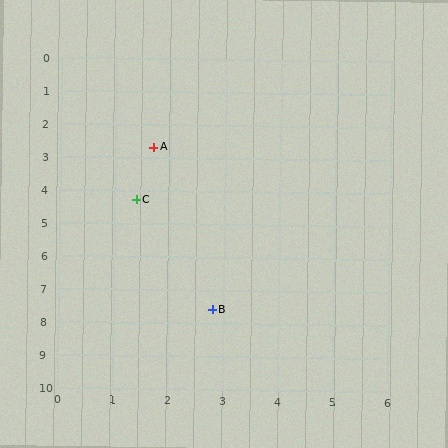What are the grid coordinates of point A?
Point A is at approximately (1.7, 2.7).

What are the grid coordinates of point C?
Point C is at approximately (1.4, 4.3).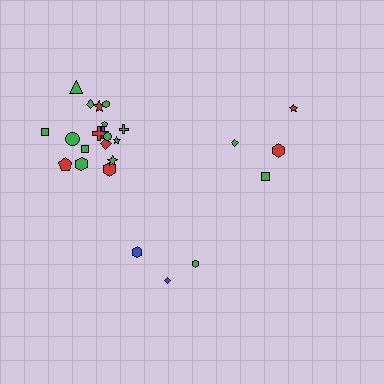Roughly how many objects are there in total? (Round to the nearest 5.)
Roughly 25 objects in total.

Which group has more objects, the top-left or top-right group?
The top-left group.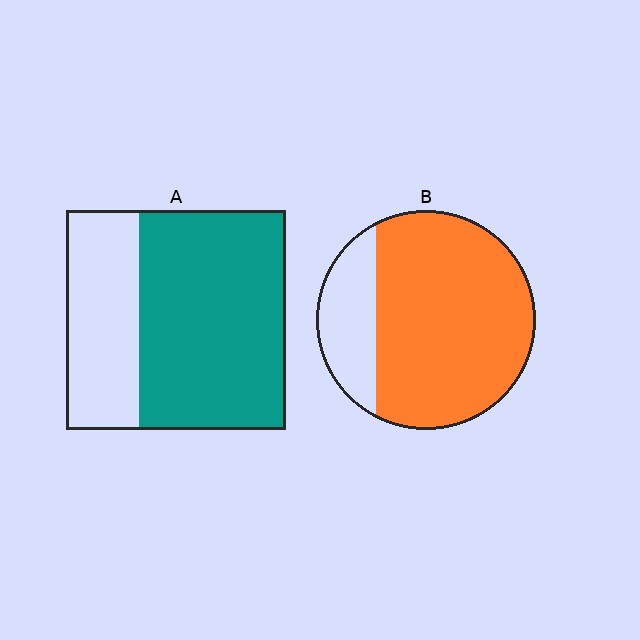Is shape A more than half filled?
Yes.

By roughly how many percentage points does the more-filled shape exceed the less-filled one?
By roughly 10 percentage points (B over A).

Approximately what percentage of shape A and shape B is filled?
A is approximately 65% and B is approximately 80%.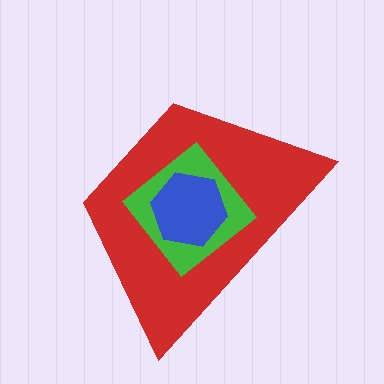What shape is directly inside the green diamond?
The blue hexagon.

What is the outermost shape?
The red trapezoid.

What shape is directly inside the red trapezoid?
The green diamond.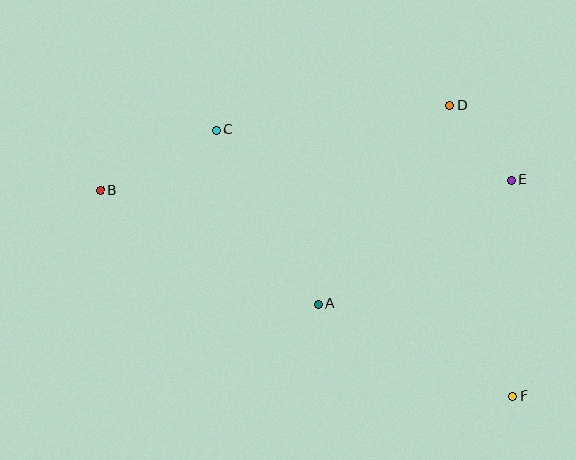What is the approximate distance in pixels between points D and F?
The distance between D and F is approximately 297 pixels.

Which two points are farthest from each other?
Points B and F are farthest from each other.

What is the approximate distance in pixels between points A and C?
The distance between A and C is approximately 201 pixels.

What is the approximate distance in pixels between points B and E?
The distance between B and E is approximately 411 pixels.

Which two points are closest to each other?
Points D and E are closest to each other.